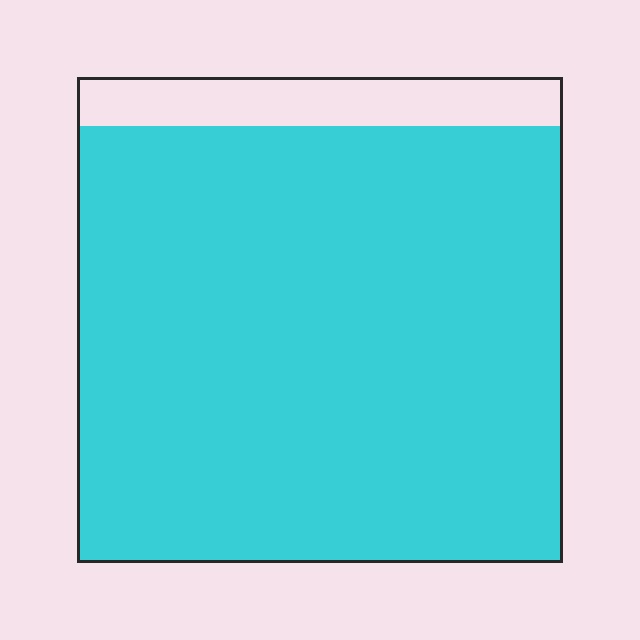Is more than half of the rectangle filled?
Yes.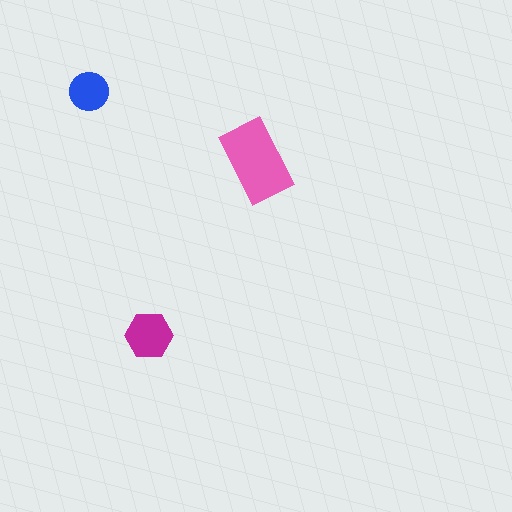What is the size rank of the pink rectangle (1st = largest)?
1st.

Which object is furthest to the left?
The blue circle is leftmost.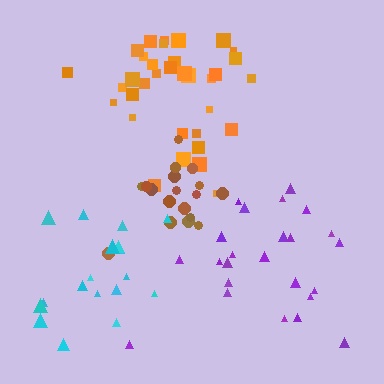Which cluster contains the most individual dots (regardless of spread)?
Orange (34).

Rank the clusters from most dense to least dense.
brown, orange, cyan, purple.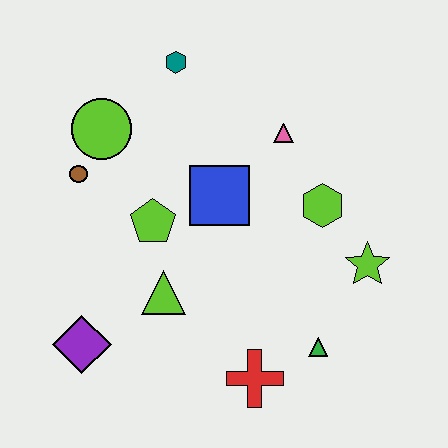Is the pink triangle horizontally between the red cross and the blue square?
No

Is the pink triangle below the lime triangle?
No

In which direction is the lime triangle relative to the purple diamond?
The lime triangle is to the right of the purple diamond.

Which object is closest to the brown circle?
The lime circle is closest to the brown circle.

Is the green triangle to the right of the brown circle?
Yes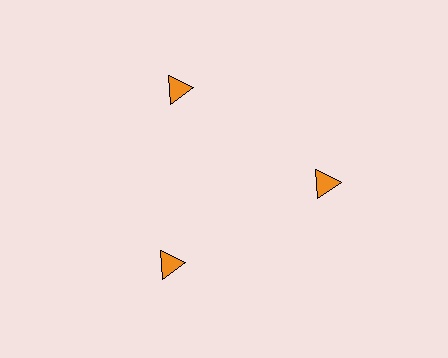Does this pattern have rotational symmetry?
Yes, this pattern has 3-fold rotational symmetry. It looks the same after rotating 120 degrees around the center.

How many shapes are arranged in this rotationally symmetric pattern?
There are 3 shapes, arranged in 3 groups of 1.